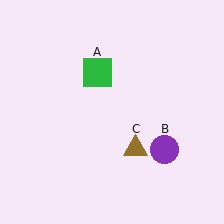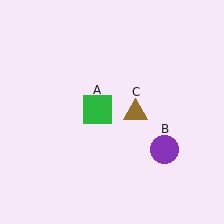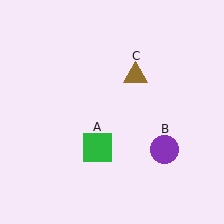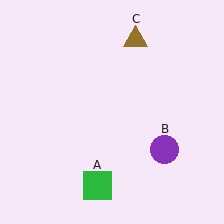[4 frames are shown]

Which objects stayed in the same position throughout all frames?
Purple circle (object B) remained stationary.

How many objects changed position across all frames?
2 objects changed position: green square (object A), brown triangle (object C).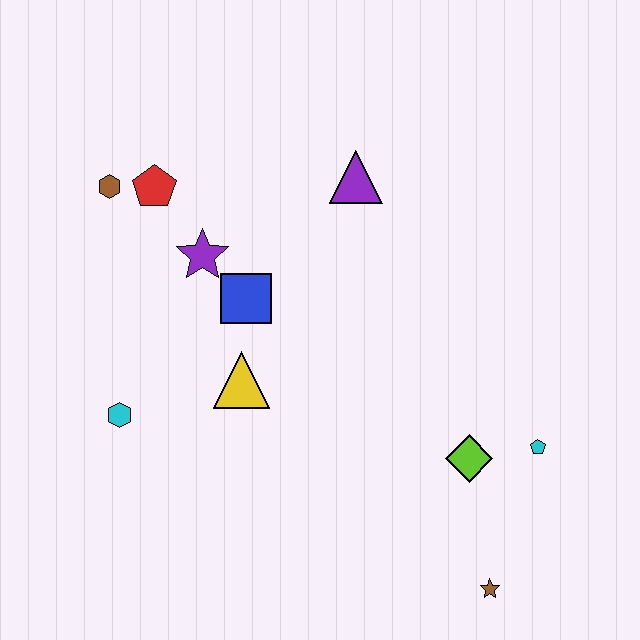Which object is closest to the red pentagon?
The brown hexagon is closest to the red pentagon.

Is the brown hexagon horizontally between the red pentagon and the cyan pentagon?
No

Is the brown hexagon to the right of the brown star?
No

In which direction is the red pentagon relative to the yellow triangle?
The red pentagon is above the yellow triangle.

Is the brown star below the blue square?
Yes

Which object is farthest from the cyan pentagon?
The brown hexagon is farthest from the cyan pentagon.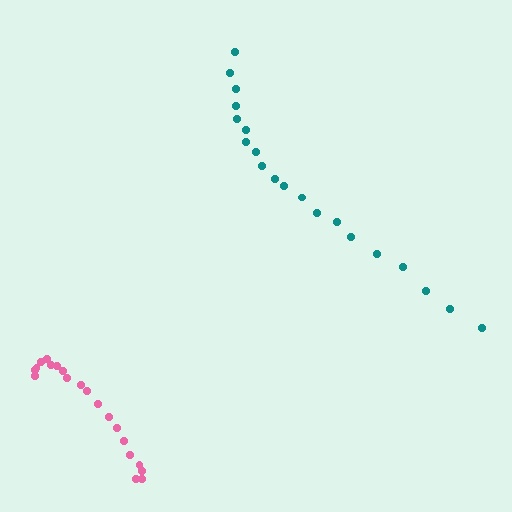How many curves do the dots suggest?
There are 2 distinct paths.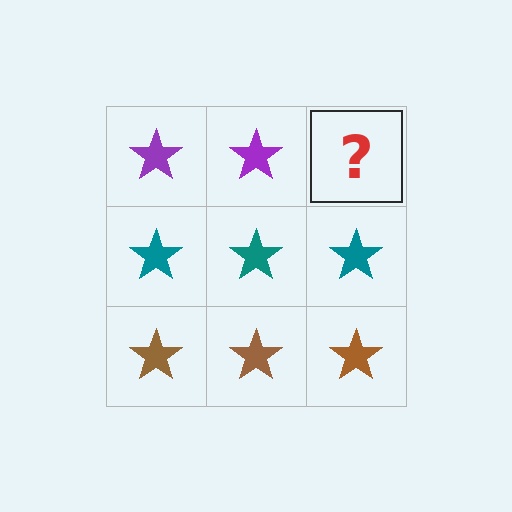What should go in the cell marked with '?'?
The missing cell should contain a purple star.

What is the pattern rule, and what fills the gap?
The rule is that each row has a consistent color. The gap should be filled with a purple star.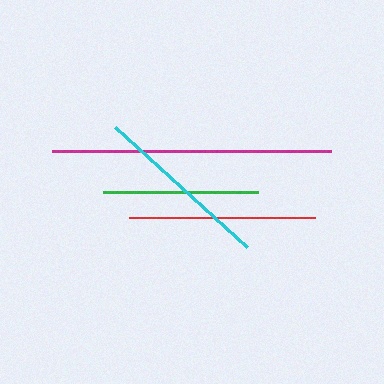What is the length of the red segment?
The red segment is approximately 187 pixels long.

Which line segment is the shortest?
The green line is the shortest at approximately 154 pixels.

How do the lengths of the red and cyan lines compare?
The red and cyan lines are approximately the same length.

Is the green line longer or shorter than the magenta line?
The magenta line is longer than the green line.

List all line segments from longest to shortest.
From longest to shortest: magenta, red, cyan, green.